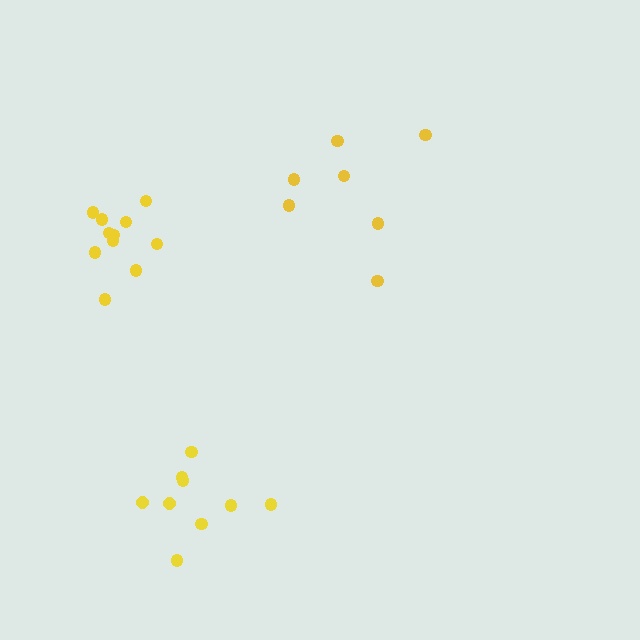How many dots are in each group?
Group 1: 7 dots, Group 2: 9 dots, Group 3: 11 dots (27 total).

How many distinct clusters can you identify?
There are 3 distinct clusters.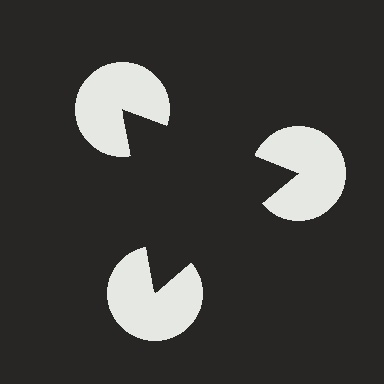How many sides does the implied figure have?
3 sides.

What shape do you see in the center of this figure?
An illusory triangle — its edges are inferred from the aligned wedge cuts in the pac-man discs, not physically drawn.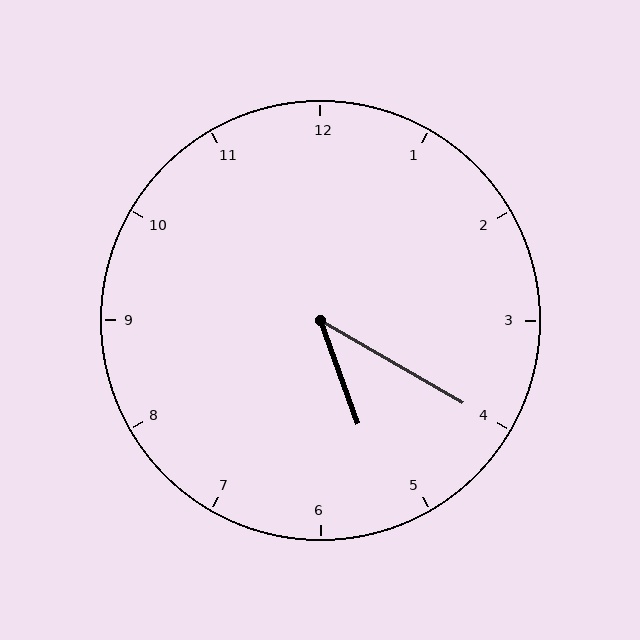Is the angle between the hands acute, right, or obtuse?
It is acute.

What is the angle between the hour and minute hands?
Approximately 40 degrees.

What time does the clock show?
5:20.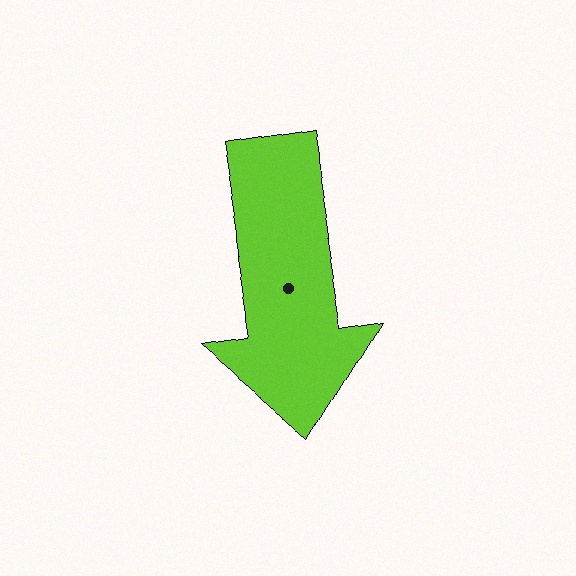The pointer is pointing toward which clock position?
Roughly 6 o'clock.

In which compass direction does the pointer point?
South.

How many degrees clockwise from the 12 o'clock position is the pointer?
Approximately 171 degrees.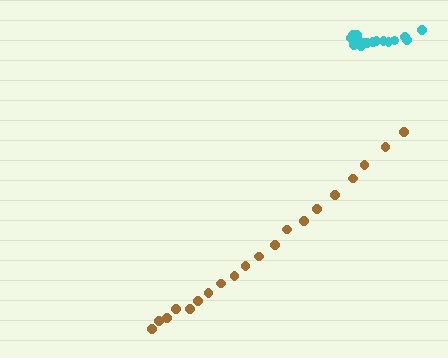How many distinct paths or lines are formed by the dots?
There are 2 distinct paths.